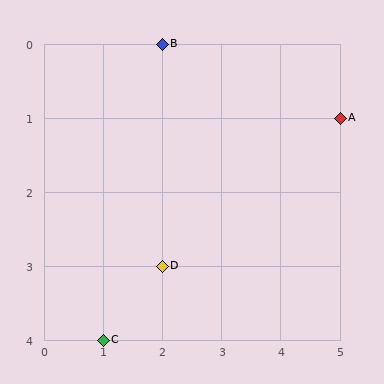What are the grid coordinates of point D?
Point D is at grid coordinates (2, 3).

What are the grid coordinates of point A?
Point A is at grid coordinates (5, 1).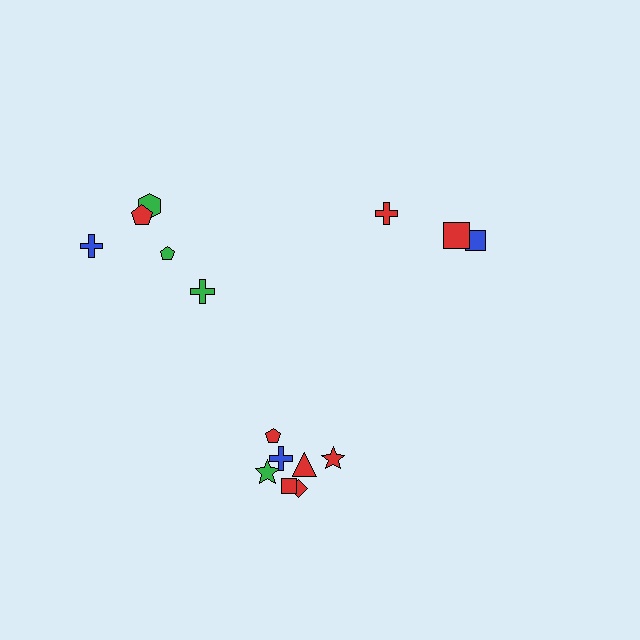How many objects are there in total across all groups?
There are 15 objects.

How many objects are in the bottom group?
There are 7 objects.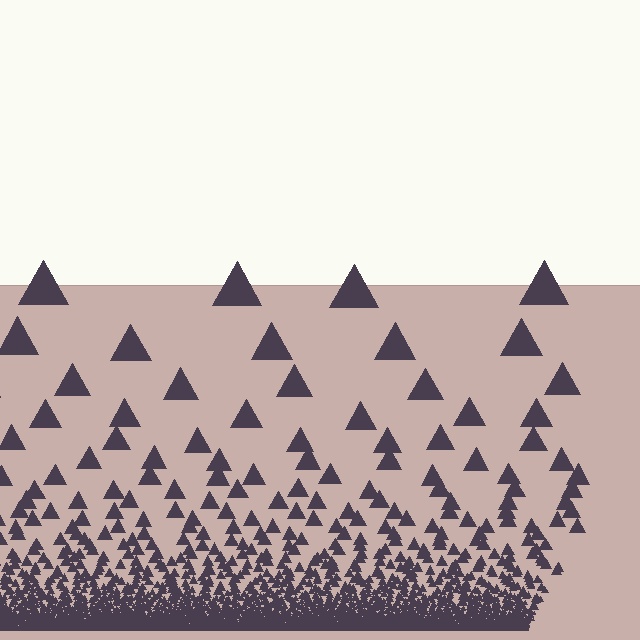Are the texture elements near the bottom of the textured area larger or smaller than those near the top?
Smaller. The gradient is inverted — elements near the bottom are smaller and denser.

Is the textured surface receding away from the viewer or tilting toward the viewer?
The surface appears to tilt toward the viewer. Texture elements get larger and sparser toward the top.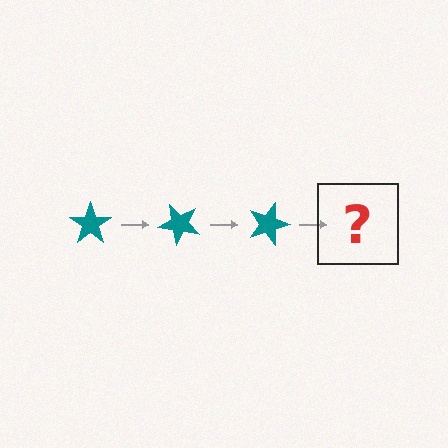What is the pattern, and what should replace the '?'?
The pattern is that the star rotates 45 degrees each step. The '?' should be a teal star rotated 135 degrees.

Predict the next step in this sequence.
The next step is a teal star rotated 135 degrees.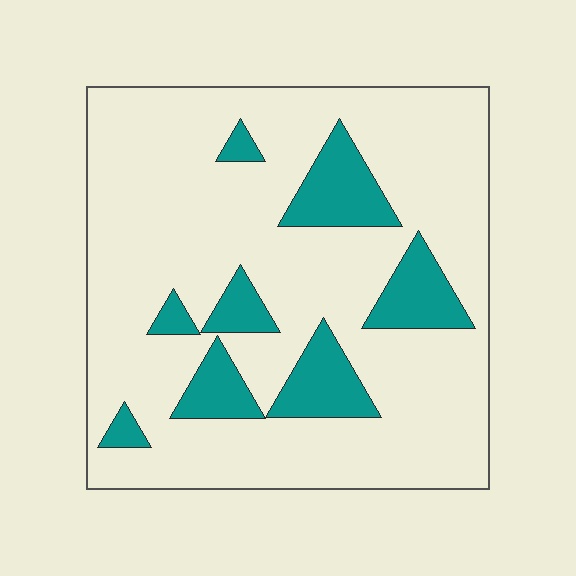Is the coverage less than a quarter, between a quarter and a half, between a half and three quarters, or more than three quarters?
Less than a quarter.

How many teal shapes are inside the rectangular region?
8.